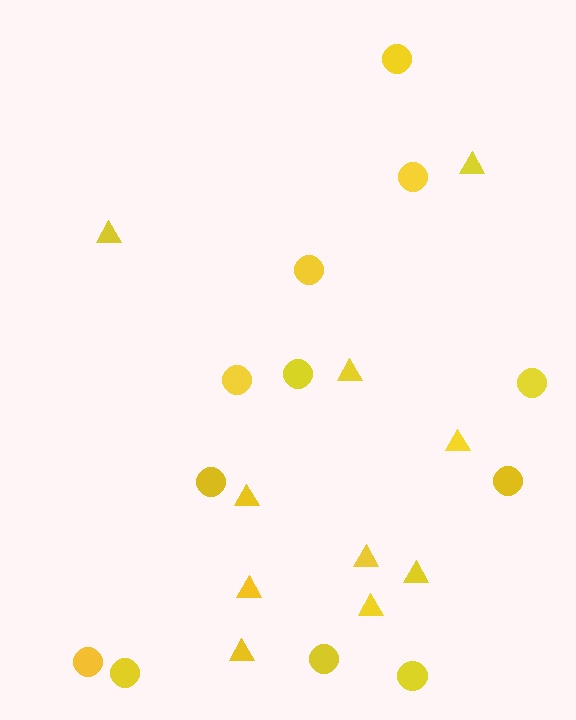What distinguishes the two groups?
There are 2 groups: one group of triangles (10) and one group of circles (12).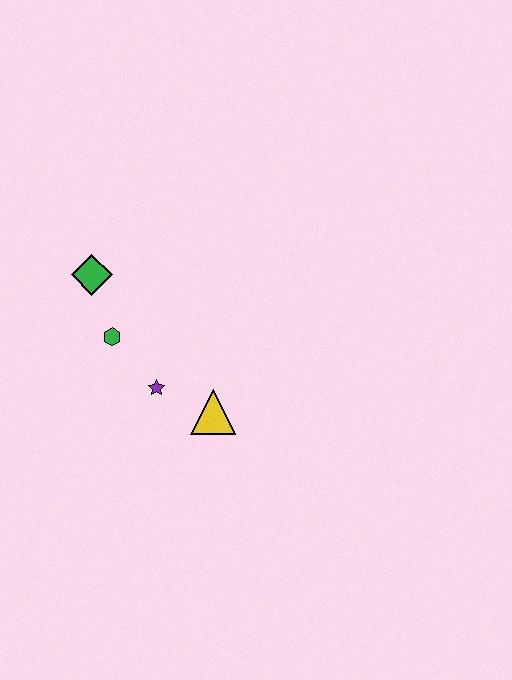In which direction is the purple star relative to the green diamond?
The purple star is below the green diamond.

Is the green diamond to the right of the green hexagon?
No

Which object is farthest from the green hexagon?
The yellow triangle is farthest from the green hexagon.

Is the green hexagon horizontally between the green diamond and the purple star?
Yes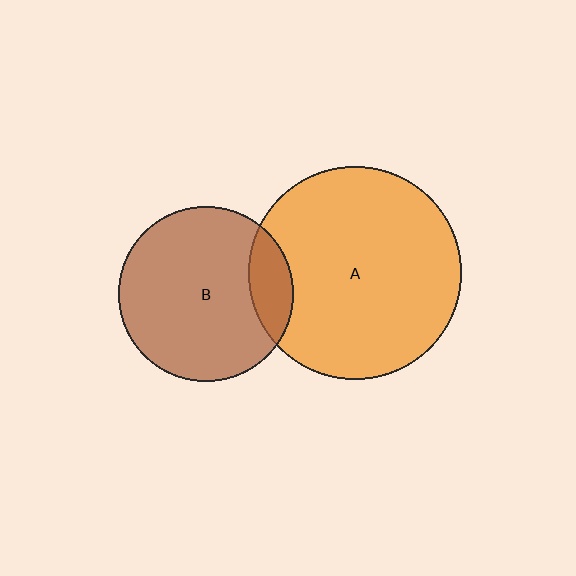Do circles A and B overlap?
Yes.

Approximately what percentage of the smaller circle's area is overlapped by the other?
Approximately 15%.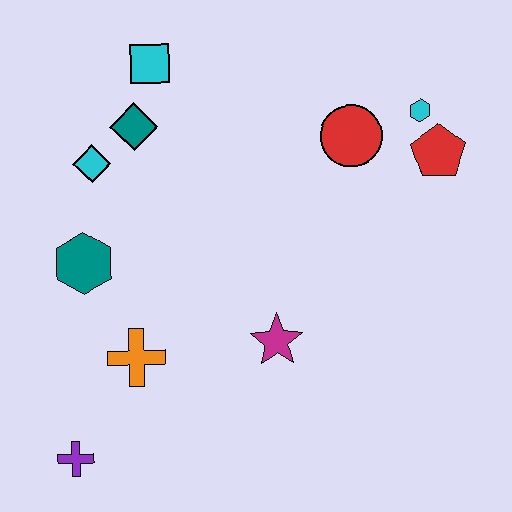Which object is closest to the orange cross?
The teal hexagon is closest to the orange cross.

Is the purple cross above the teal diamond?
No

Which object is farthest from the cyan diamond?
The red pentagon is farthest from the cyan diamond.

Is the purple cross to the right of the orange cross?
No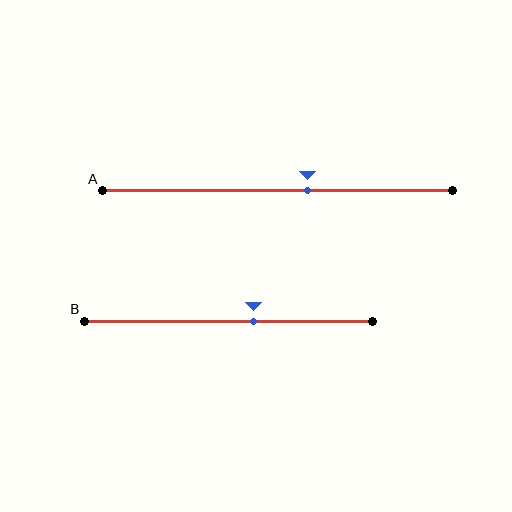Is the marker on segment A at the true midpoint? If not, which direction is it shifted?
No, the marker on segment A is shifted to the right by about 9% of the segment length.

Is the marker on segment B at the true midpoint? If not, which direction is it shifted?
No, the marker on segment B is shifted to the right by about 9% of the segment length.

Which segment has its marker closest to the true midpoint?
Segment A has its marker closest to the true midpoint.